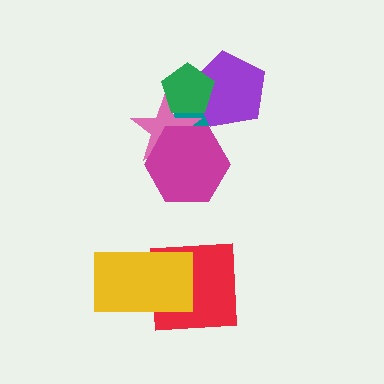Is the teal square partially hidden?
Yes, it is partially covered by another shape.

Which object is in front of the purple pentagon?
The green pentagon is in front of the purple pentagon.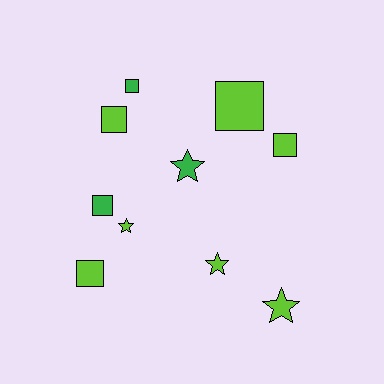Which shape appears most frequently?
Square, with 6 objects.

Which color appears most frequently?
Lime, with 7 objects.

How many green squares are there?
There are 2 green squares.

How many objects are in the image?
There are 10 objects.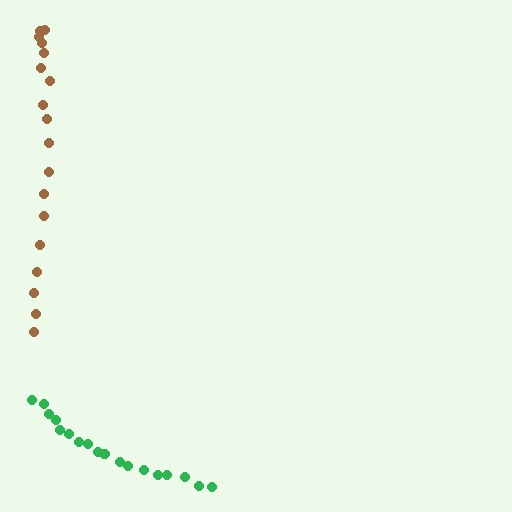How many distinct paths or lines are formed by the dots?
There are 2 distinct paths.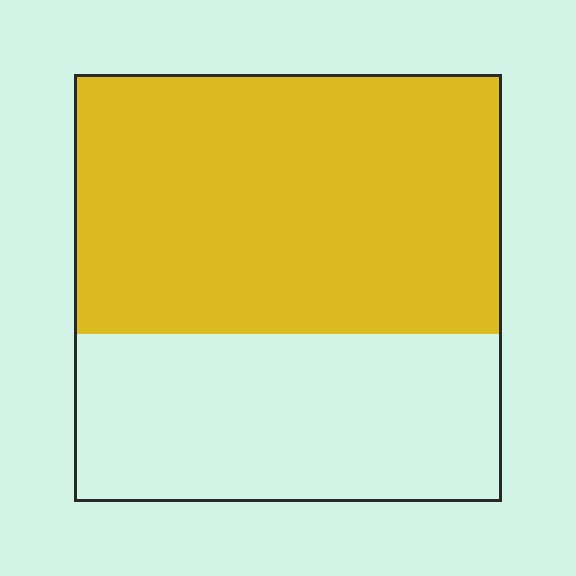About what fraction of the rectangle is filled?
About three fifths (3/5).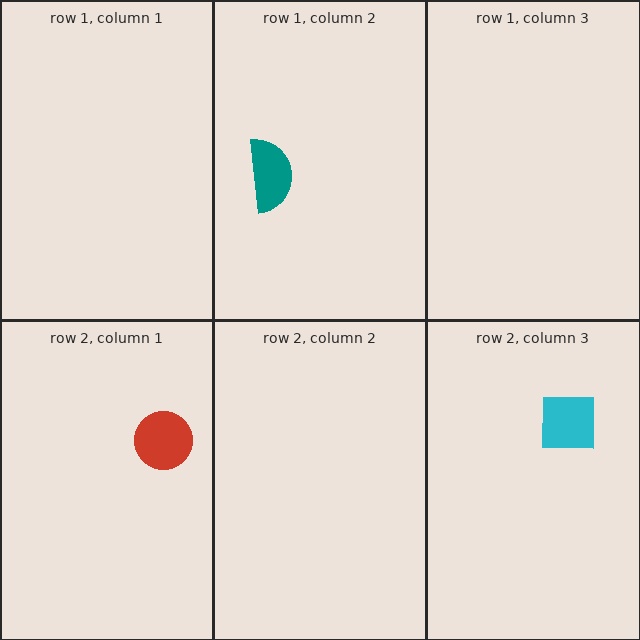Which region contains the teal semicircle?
The row 1, column 2 region.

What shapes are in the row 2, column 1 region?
The red circle.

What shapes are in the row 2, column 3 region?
The cyan square.